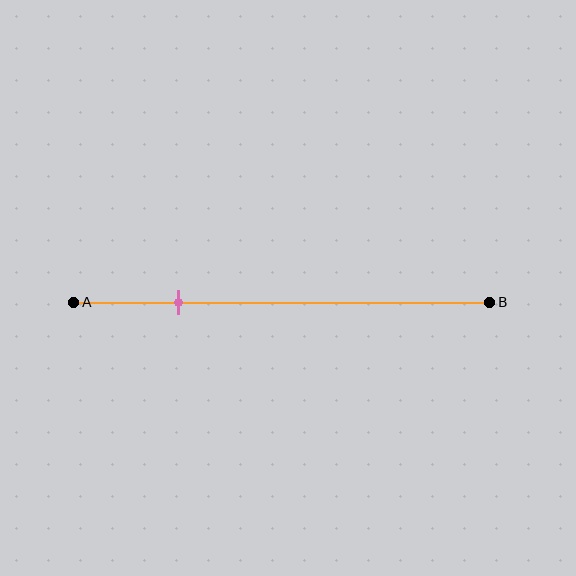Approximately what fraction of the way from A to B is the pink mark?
The pink mark is approximately 25% of the way from A to B.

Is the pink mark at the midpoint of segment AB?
No, the mark is at about 25% from A, not at the 50% midpoint.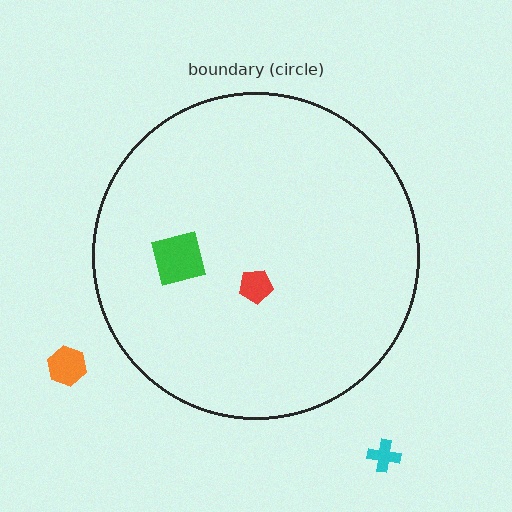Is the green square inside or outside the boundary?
Inside.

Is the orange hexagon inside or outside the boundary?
Outside.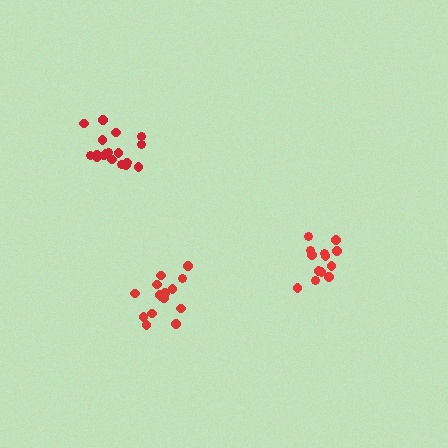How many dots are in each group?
Group 1: 18 dots, Group 2: 15 dots, Group 3: 13 dots (46 total).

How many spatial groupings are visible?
There are 3 spatial groupings.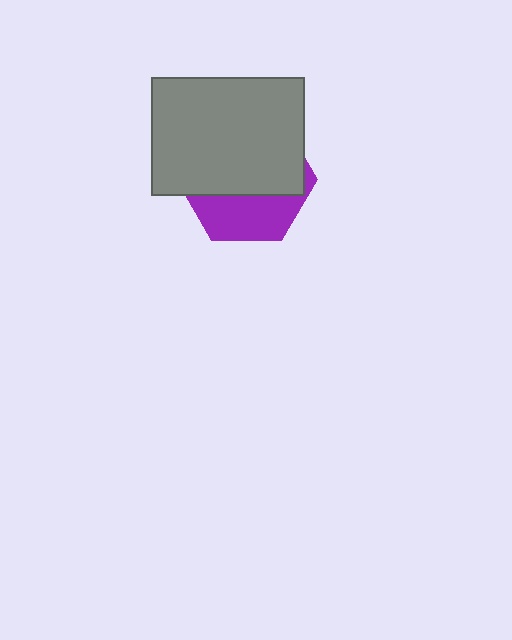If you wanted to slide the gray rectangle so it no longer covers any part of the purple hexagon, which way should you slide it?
Slide it up — that is the most direct way to separate the two shapes.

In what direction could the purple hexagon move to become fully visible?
The purple hexagon could move down. That would shift it out from behind the gray rectangle entirely.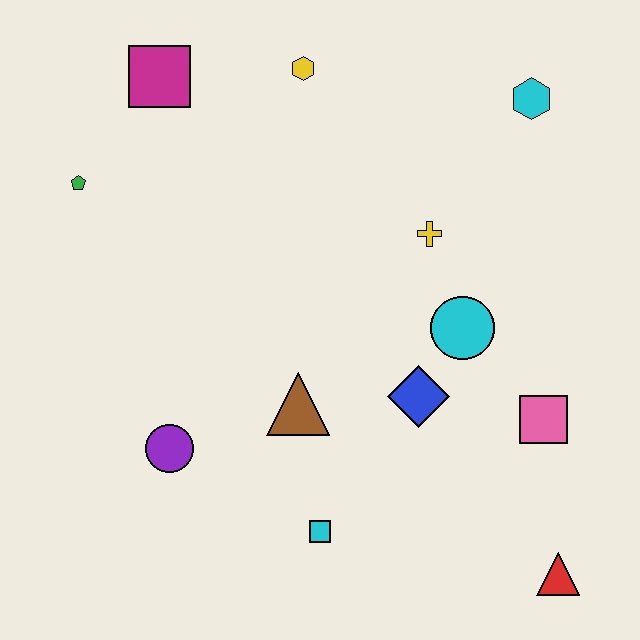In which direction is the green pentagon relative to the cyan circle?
The green pentagon is to the left of the cyan circle.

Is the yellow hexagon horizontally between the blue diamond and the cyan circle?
No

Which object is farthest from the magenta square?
The red triangle is farthest from the magenta square.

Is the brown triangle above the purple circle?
Yes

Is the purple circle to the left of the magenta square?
No